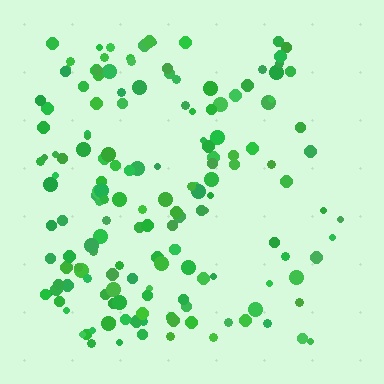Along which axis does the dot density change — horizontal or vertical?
Horizontal.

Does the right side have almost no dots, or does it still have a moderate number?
Still a moderate number, just noticeably fewer than the left.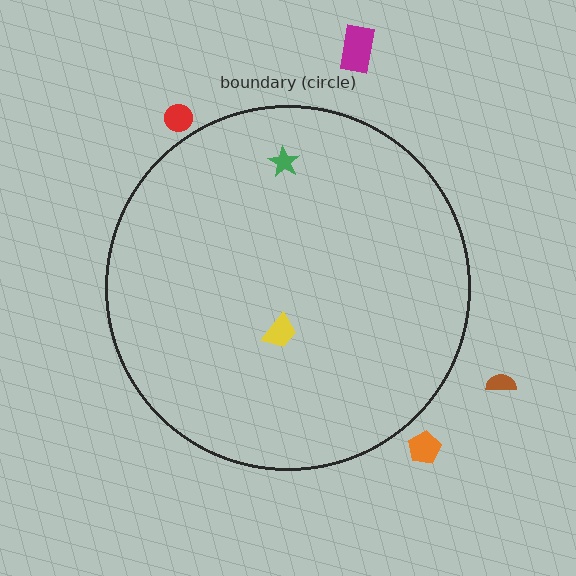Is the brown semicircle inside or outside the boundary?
Outside.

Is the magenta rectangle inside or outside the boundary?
Outside.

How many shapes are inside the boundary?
2 inside, 4 outside.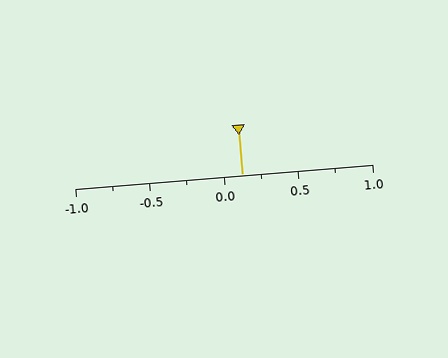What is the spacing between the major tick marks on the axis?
The major ticks are spaced 0.5 apart.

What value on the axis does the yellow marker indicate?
The marker indicates approximately 0.12.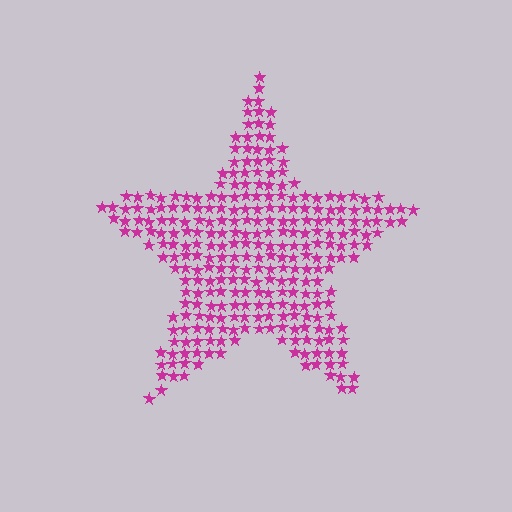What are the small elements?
The small elements are stars.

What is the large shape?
The large shape is a star.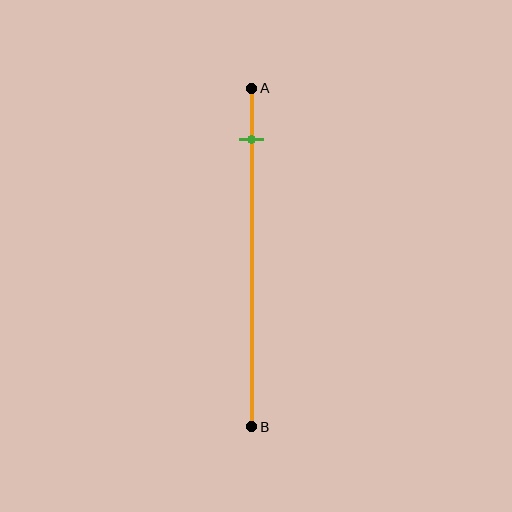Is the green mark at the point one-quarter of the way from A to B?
No, the mark is at about 15% from A, not at the 25% one-quarter point.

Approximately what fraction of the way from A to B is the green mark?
The green mark is approximately 15% of the way from A to B.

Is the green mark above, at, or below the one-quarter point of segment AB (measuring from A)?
The green mark is above the one-quarter point of segment AB.